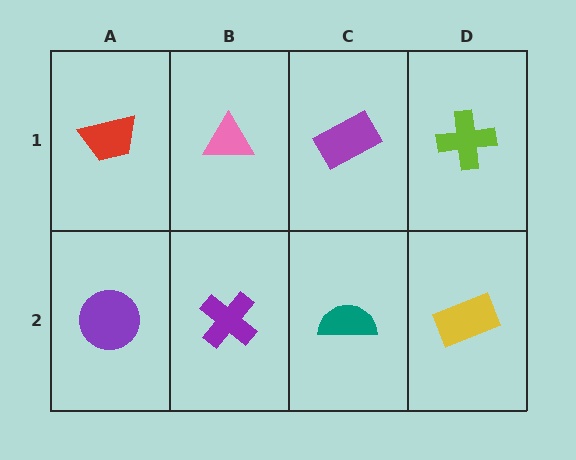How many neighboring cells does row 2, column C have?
3.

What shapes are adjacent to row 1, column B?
A purple cross (row 2, column B), a red trapezoid (row 1, column A), a purple rectangle (row 1, column C).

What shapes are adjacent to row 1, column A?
A purple circle (row 2, column A), a pink triangle (row 1, column B).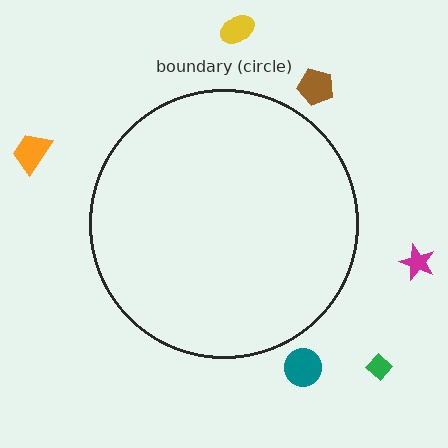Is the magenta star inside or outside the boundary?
Outside.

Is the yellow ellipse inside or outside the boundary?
Outside.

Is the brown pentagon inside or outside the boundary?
Outside.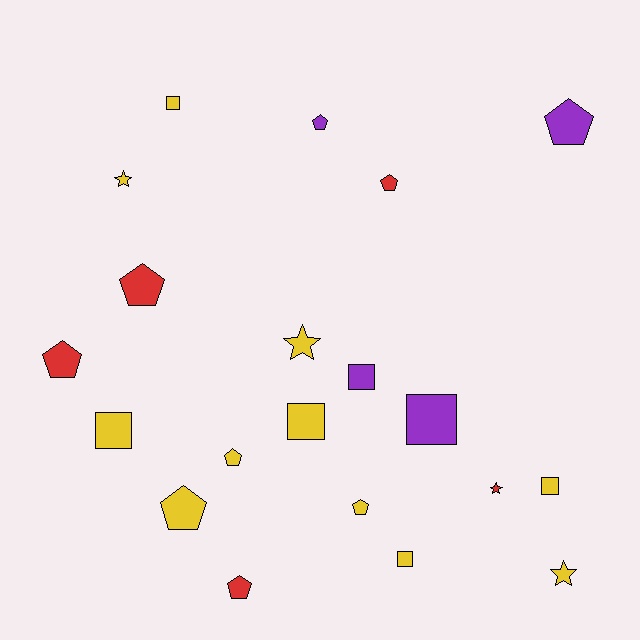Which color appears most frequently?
Yellow, with 11 objects.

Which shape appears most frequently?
Pentagon, with 9 objects.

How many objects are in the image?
There are 20 objects.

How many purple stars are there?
There are no purple stars.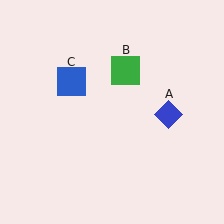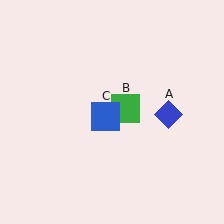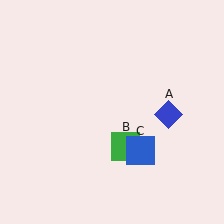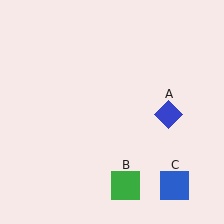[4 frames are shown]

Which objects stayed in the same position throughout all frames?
Blue diamond (object A) remained stationary.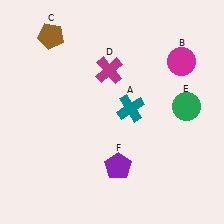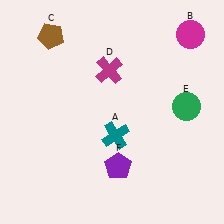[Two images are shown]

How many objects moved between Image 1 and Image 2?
2 objects moved between the two images.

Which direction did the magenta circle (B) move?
The magenta circle (B) moved up.